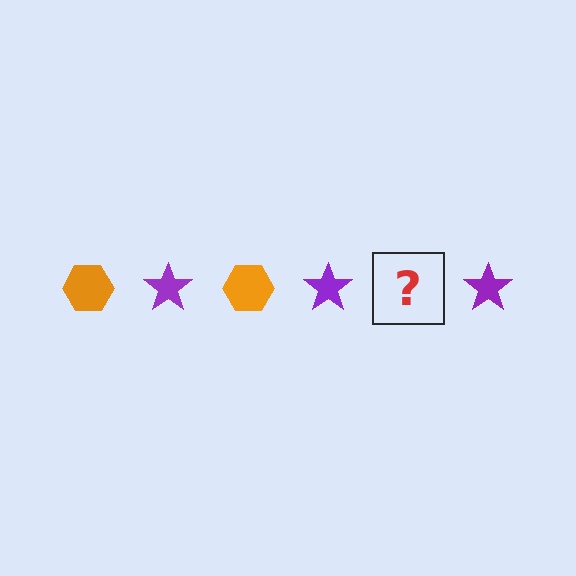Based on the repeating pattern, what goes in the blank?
The blank should be an orange hexagon.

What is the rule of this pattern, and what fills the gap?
The rule is that the pattern alternates between orange hexagon and purple star. The gap should be filled with an orange hexagon.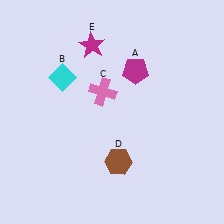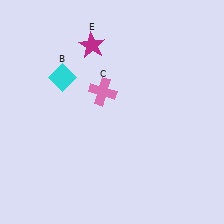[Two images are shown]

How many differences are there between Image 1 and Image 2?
There are 2 differences between the two images.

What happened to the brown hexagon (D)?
The brown hexagon (D) was removed in Image 2. It was in the bottom-right area of Image 1.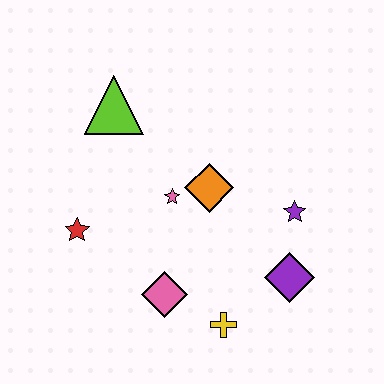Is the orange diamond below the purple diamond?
No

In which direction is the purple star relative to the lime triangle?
The purple star is to the right of the lime triangle.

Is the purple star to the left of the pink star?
No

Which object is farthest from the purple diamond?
The lime triangle is farthest from the purple diamond.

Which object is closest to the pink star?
The orange diamond is closest to the pink star.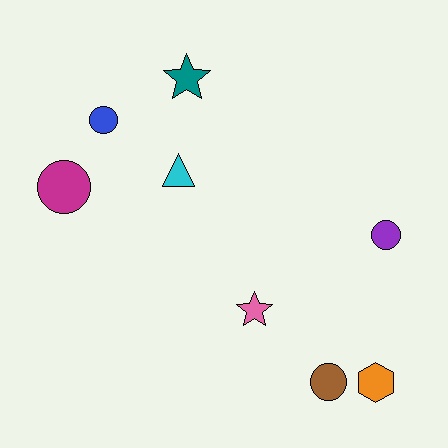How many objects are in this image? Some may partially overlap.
There are 8 objects.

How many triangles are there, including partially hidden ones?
There is 1 triangle.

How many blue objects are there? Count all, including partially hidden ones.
There is 1 blue object.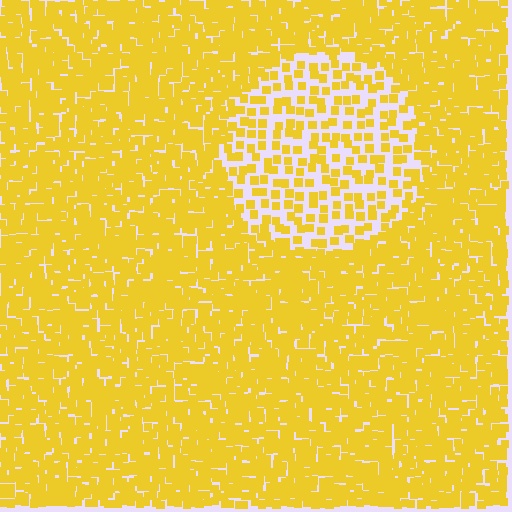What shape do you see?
I see a circle.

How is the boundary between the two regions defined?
The boundary is defined by a change in element density (approximately 2.4x ratio). All elements are the same color, size, and shape.